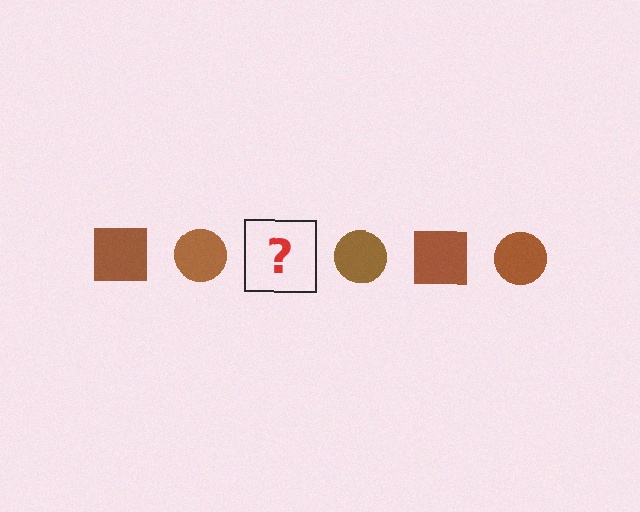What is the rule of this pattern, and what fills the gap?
The rule is that the pattern cycles through square, circle shapes in brown. The gap should be filled with a brown square.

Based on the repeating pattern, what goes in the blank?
The blank should be a brown square.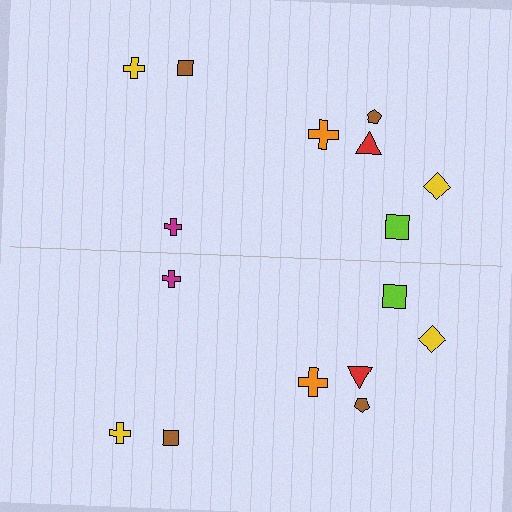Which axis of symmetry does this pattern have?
The pattern has a horizontal axis of symmetry running through the center of the image.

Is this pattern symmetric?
Yes, this pattern has bilateral (reflection) symmetry.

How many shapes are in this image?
There are 16 shapes in this image.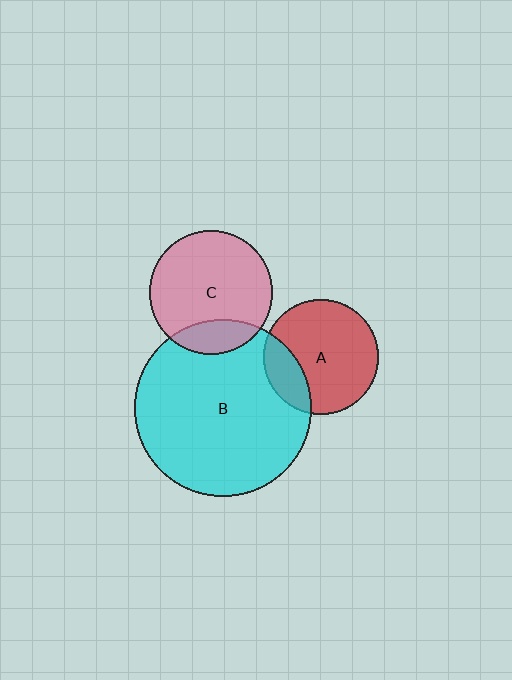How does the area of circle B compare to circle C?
Approximately 2.1 times.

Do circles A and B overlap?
Yes.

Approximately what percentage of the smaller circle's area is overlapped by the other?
Approximately 20%.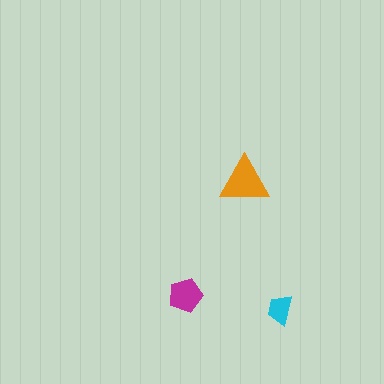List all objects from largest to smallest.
The orange triangle, the magenta pentagon, the cyan trapezoid.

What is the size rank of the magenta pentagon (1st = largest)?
2nd.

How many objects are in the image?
There are 3 objects in the image.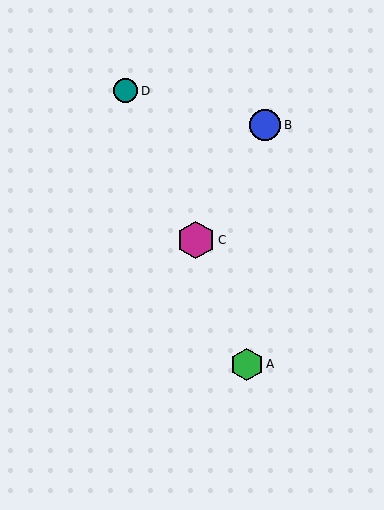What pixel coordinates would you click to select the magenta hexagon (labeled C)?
Click at (196, 240) to select the magenta hexagon C.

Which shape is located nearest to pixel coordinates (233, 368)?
The green hexagon (labeled A) at (247, 364) is nearest to that location.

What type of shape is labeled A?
Shape A is a green hexagon.